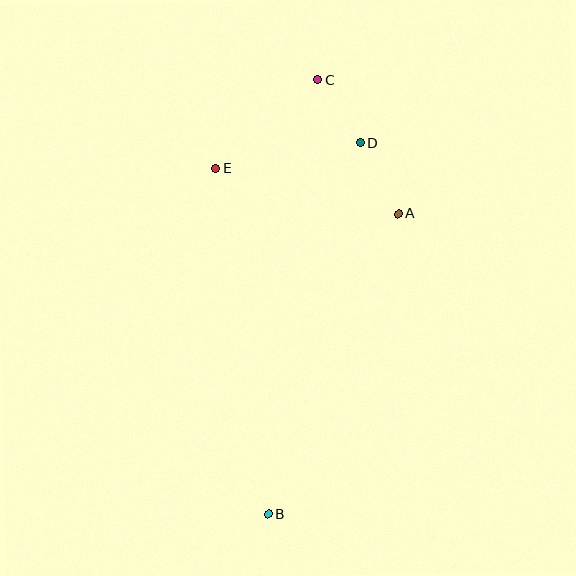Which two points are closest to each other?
Points C and D are closest to each other.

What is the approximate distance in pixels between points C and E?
The distance between C and E is approximately 135 pixels.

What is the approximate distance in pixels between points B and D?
The distance between B and D is approximately 382 pixels.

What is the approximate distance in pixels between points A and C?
The distance between A and C is approximately 156 pixels.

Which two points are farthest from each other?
Points B and C are farthest from each other.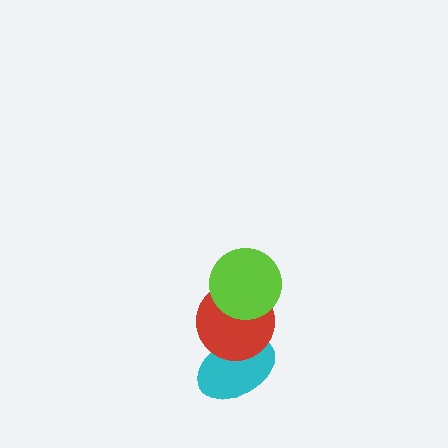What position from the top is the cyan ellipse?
The cyan ellipse is 3rd from the top.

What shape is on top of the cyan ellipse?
The red circle is on top of the cyan ellipse.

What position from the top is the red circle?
The red circle is 2nd from the top.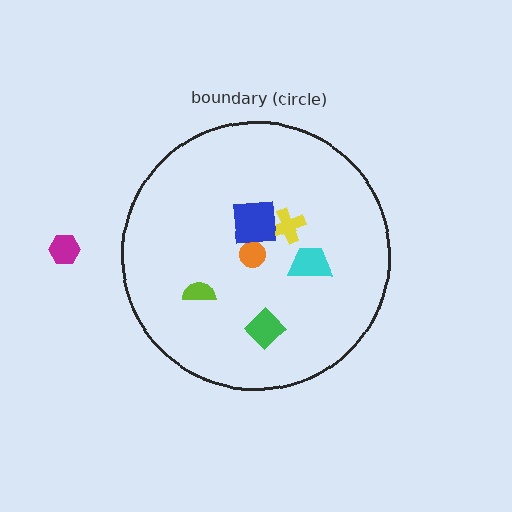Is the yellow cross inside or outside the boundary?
Inside.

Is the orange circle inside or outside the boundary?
Inside.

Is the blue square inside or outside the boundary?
Inside.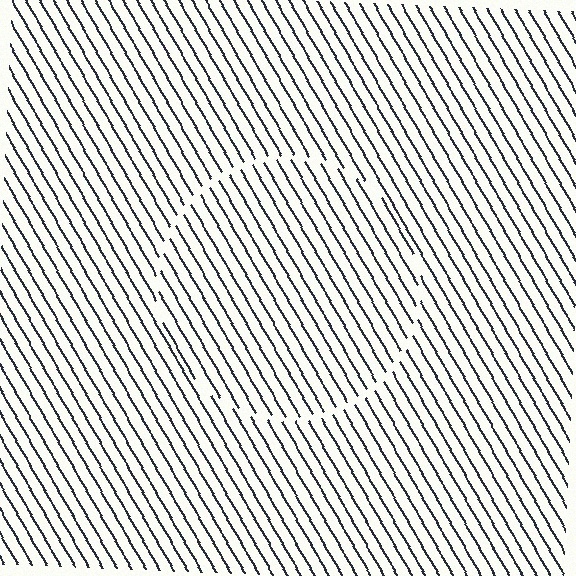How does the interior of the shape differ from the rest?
The interior of the shape contains the same grating, shifted by half a period — the contour is defined by the phase discontinuity where line-ends from the inner and outer gratings abut.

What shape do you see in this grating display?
An illusory circle. The interior of the shape contains the same grating, shifted by half a period — the contour is defined by the phase discontinuity where line-ends from the inner and outer gratings abut.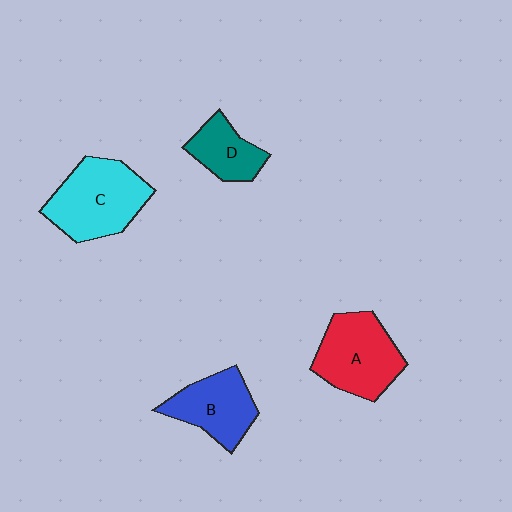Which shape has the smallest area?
Shape D (teal).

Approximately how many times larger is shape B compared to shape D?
Approximately 1.4 times.